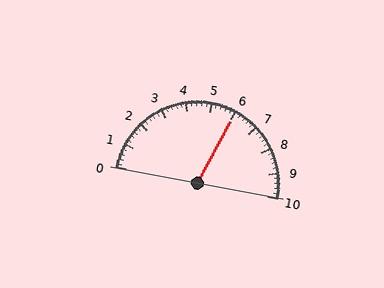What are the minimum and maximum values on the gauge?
The gauge ranges from 0 to 10.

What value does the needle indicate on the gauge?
The needle indicates approximately 6.0.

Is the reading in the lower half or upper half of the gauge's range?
The reading is in the upper half of the range (0 to 10).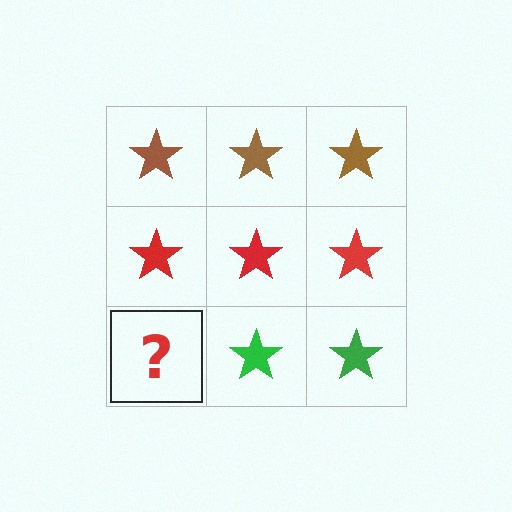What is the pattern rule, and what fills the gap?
The rule is that each row has a consistent color. The gap should be filled with a green star.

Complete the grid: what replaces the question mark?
The question mark should be replaced with a green star.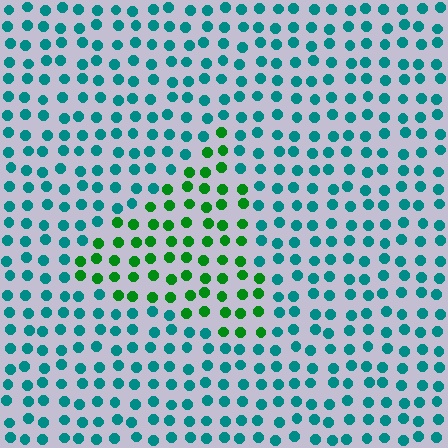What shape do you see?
I see a triangle.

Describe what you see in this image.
The image is filled with small teal elements in a uniform arrangement. A triangle-shaped region is visible where the elements are tinted to a slightly different hue, forming a subtle color boundary.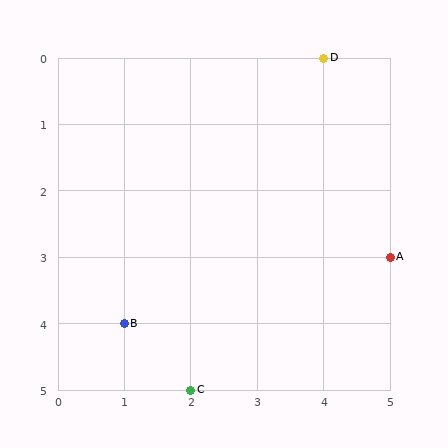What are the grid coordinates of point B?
Point B is at grid coordinates (1, 4).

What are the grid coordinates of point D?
Point D is at grid coordinates (4, 0).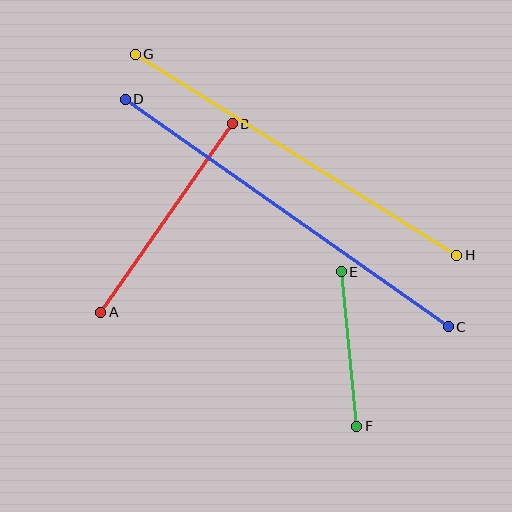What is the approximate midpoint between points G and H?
The midpoint is at approximately (296, 155) pixels.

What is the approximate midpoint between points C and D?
The midpoint is at approximately (287, 213) pixels.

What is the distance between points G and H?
The distance is approximately 380 pixels.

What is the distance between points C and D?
The distance is approximately 395 pixels.